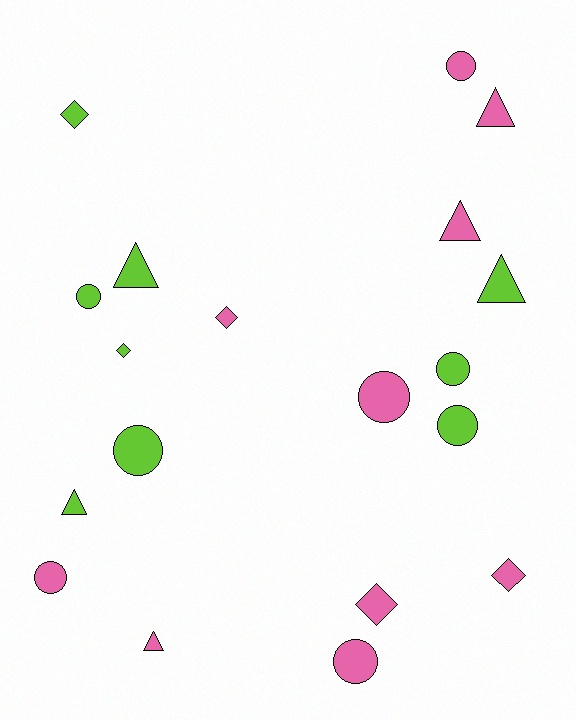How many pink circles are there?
There are 4 pink circles.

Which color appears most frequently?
Pink, with 10 objects.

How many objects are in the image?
There are 19 objects.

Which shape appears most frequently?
Circle, with 8 objects.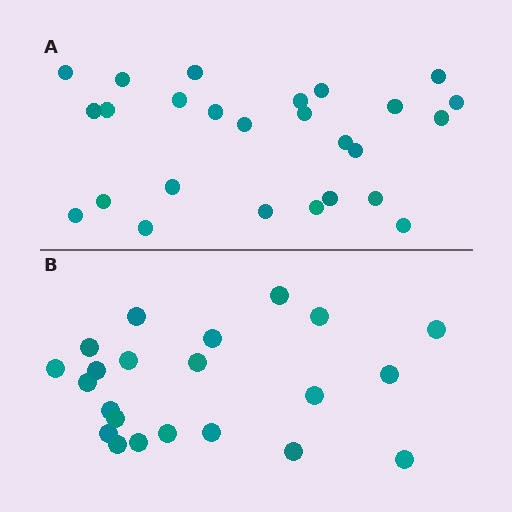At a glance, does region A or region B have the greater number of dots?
Region A (the top region) has more dots.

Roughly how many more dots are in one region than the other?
Region A has about 4 more dots than region B.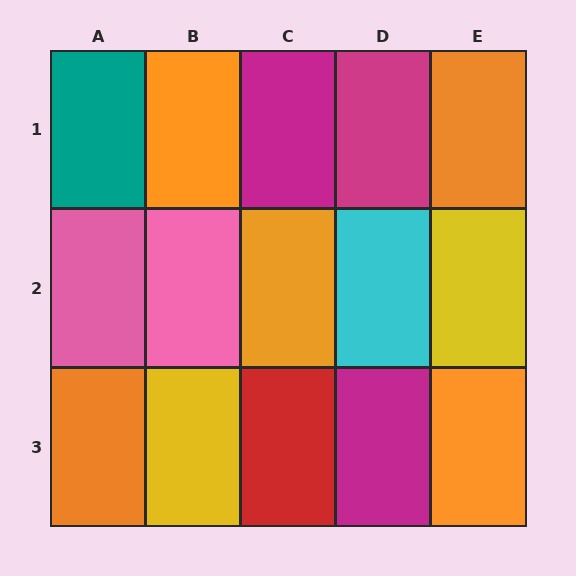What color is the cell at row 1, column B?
Orange.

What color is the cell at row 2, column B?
Pink.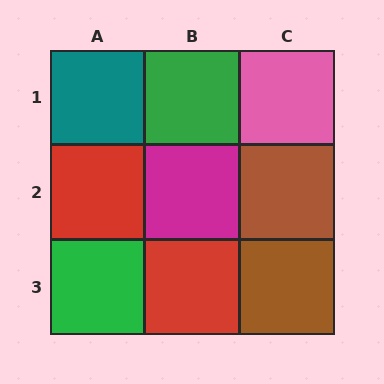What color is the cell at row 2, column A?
Red.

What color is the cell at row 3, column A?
Green.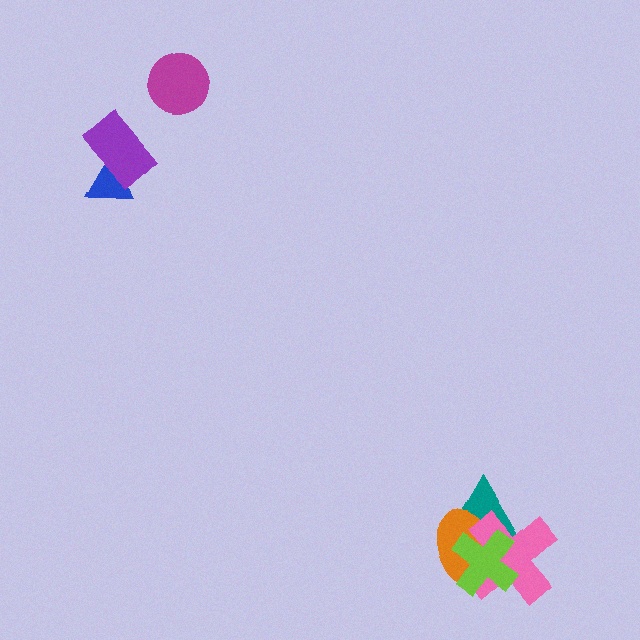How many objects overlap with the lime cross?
3 objects overlap with the lime cross.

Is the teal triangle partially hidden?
Yes, it is partially covered by another shape.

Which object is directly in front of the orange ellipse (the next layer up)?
The pink cross is directly in front of the orange ellipse.